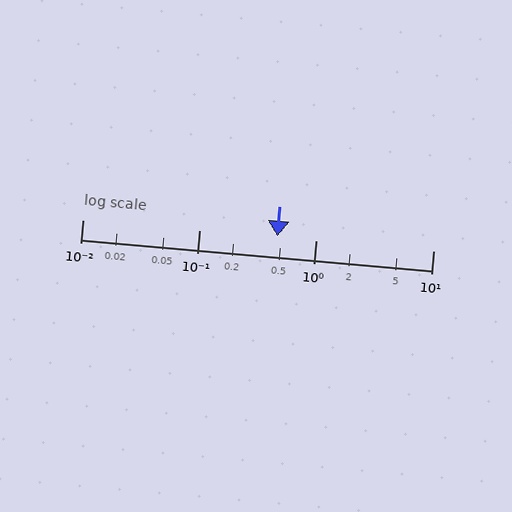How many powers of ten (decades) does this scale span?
The scale spans 3 decades, from 0.01 to 10.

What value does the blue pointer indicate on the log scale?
The pointer indicates approximately 0.46.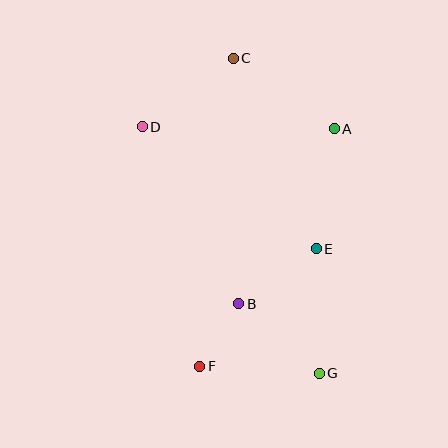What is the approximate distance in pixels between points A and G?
The distance between A and G is approximately 245 pixels.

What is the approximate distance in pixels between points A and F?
The distance between A and F is approximately 273 pixels.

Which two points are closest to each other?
Points B and F are closest to each other.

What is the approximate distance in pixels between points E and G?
The distance between E and G is approximately 124 pixels.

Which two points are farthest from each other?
Points C and G are farthest from each other.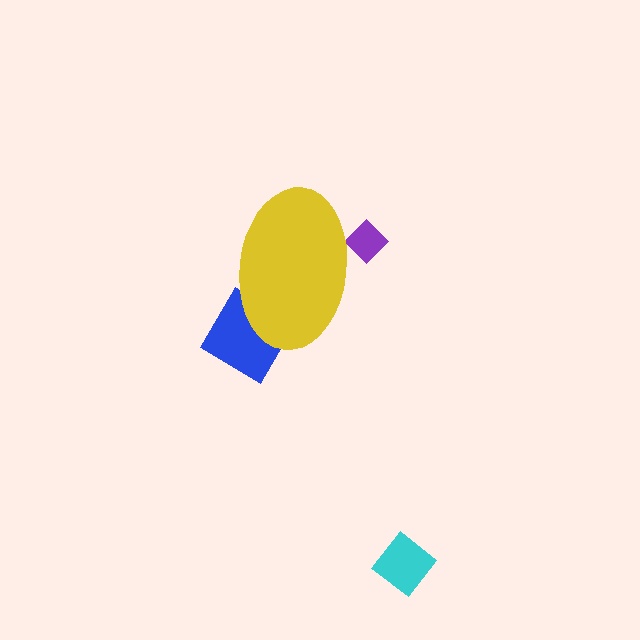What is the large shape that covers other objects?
A yellow ellipse.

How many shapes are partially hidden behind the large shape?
2 shapes are partially hidden.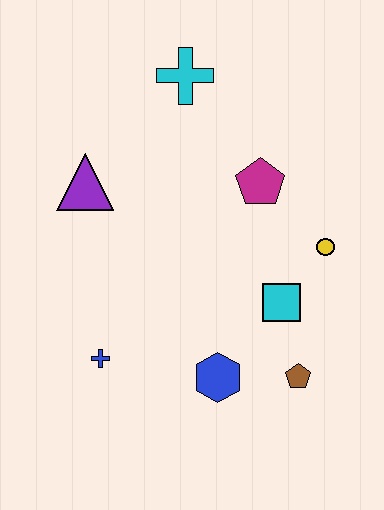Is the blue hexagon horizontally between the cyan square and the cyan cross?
Yes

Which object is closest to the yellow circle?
The cyan square is closest to the yellow circle.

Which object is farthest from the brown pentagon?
The cyan cross is farthest from the brown pentagon.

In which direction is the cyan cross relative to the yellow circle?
The cyan cross is above the yellow circle.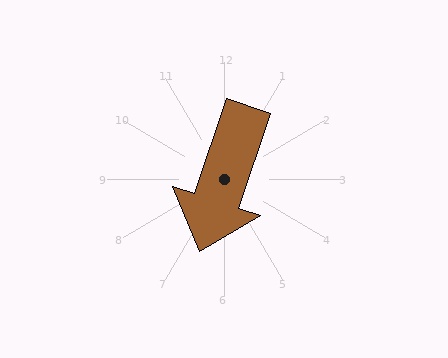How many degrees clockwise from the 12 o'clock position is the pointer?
Approximately 199 degrees.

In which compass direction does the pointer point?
South.